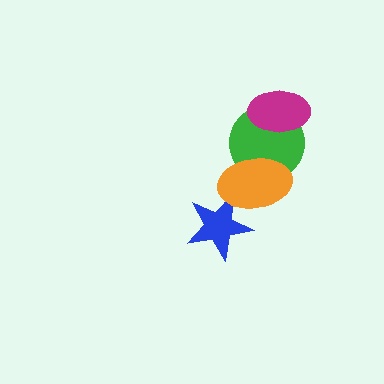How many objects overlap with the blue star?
1 object overlaps with the blue star.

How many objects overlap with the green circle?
2 objects overlap with the green circle.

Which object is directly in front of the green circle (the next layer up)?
The magenta ellipse is directly in front of the green circle.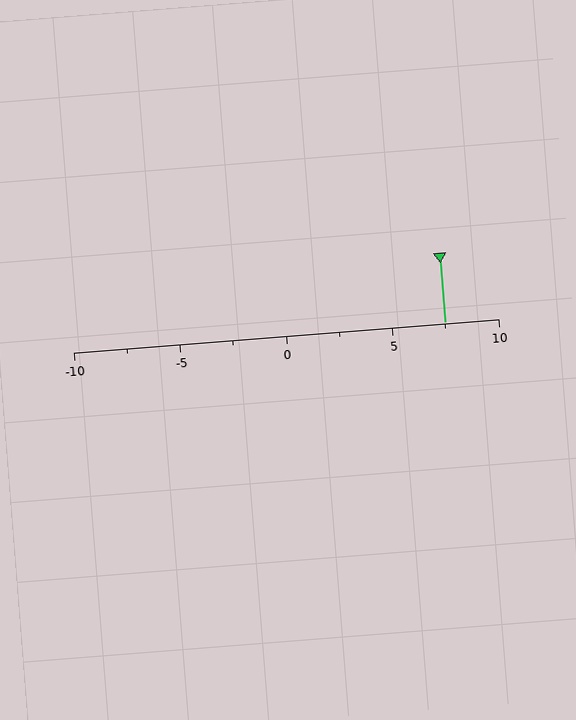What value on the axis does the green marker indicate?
The marker indicates approximately 7.5.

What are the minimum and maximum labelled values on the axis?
The axis runs from -10 to 10.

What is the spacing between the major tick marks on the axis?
The major ticks are spaced 5 apart.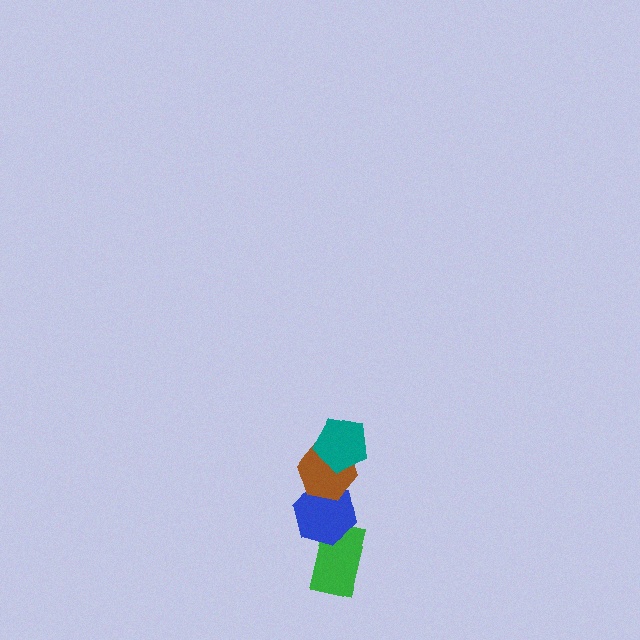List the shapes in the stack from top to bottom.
From top to bottom: the teal pentagon, the brown hexagon, the blue hexagon, the green rectangle.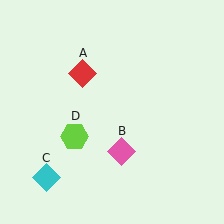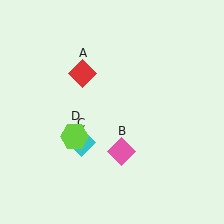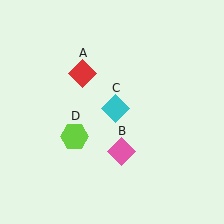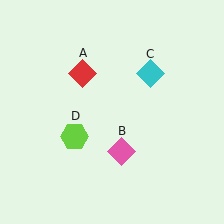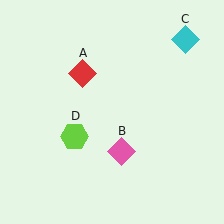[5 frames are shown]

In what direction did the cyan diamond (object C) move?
The cyan diamond (object C) moved up and to the right.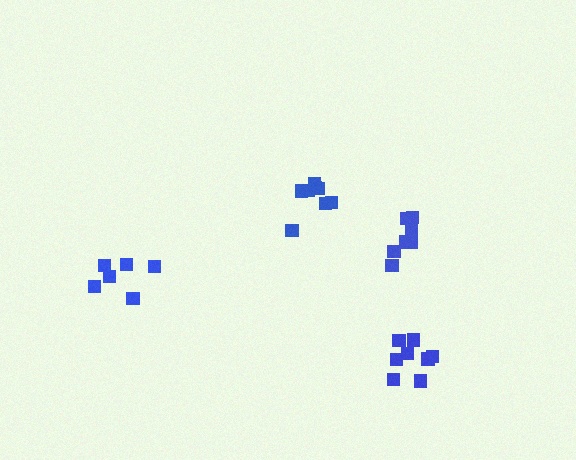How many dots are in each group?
Group 1: 6 dots, Group 2: 8 dots, Group 3: 8 dots, Group 4: 8 dots (30 total).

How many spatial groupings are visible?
There are 4 spatial groupings.